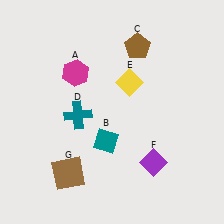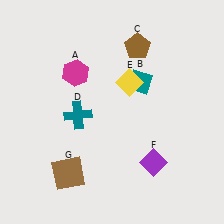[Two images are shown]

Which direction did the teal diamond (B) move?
The teal diamond (B) moved up.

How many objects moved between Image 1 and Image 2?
1 object moved between the two images.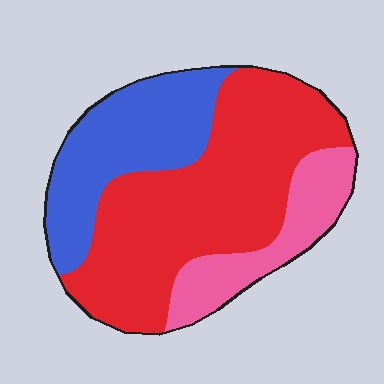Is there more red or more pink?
Red.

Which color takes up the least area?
Pink, at roughly 20%.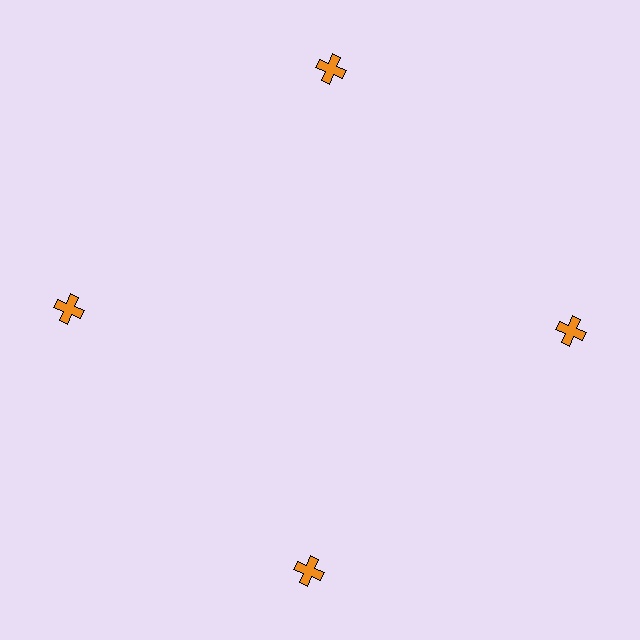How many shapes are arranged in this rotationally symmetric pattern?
There are 4 shapes, arranged in 4 groups of 1.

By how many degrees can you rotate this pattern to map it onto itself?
The pattern maps onto itself every 90 degrees of rotation.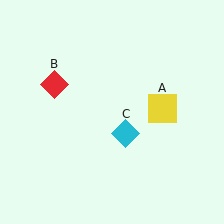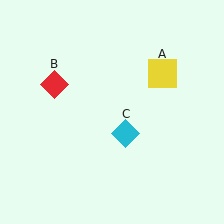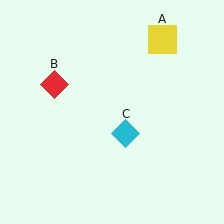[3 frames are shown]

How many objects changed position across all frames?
1 object changed position: yellow square (object A).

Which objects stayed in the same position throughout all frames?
Red diamond (object B) and cyan diamond (object C) remained stationary.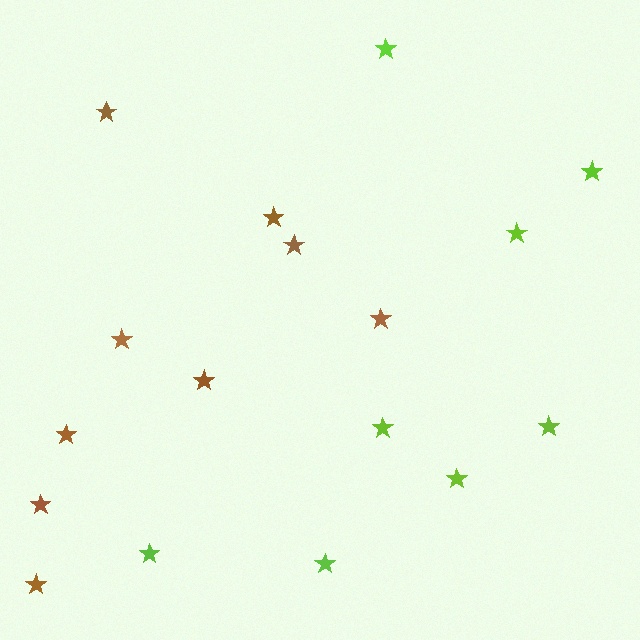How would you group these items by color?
There are 2 groups: one group of lime stars (8) and one group of brown stars (9).